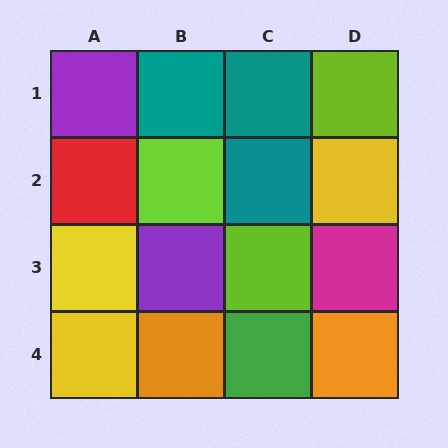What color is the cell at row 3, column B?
Purple.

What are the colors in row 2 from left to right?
Red, lime, teal, yellow.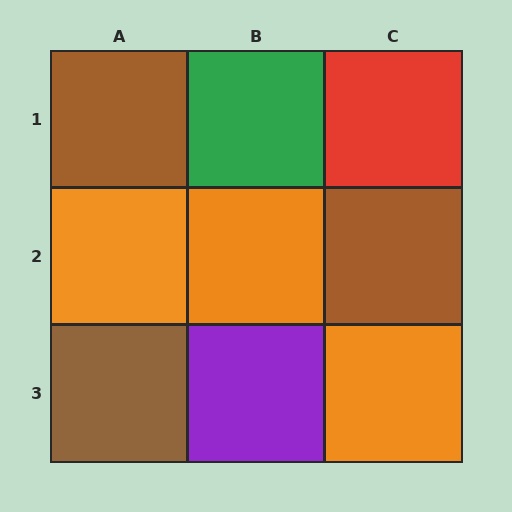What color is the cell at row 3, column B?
Purple.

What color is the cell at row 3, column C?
Orange.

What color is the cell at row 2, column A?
Orange.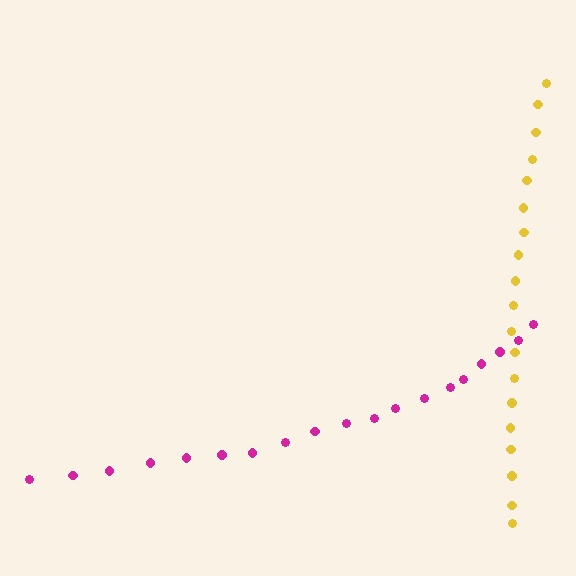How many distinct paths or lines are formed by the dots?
There are 2 distinct paths.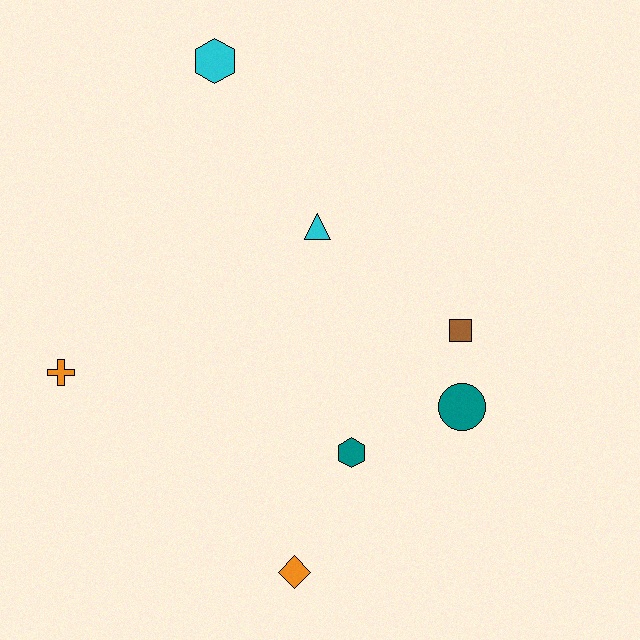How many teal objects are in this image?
There are 2 teal objects.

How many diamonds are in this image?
There is 1 diamond.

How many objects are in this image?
There are 7 objects.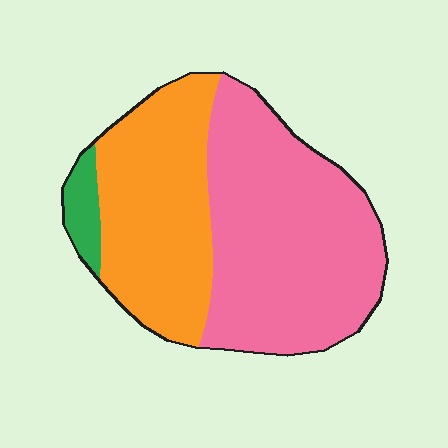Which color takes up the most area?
Pink, at roughly 55%.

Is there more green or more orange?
Orange.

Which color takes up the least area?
Green, at roughly 5%.